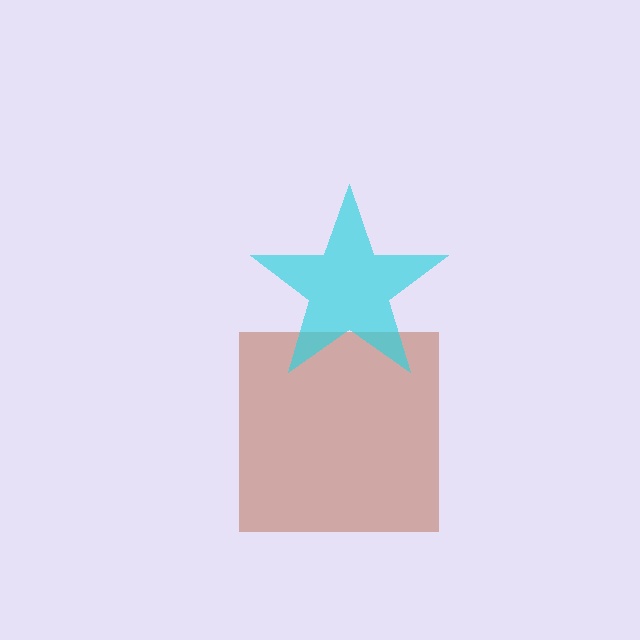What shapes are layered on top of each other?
The layered shapes are: a brown square, a cyan star.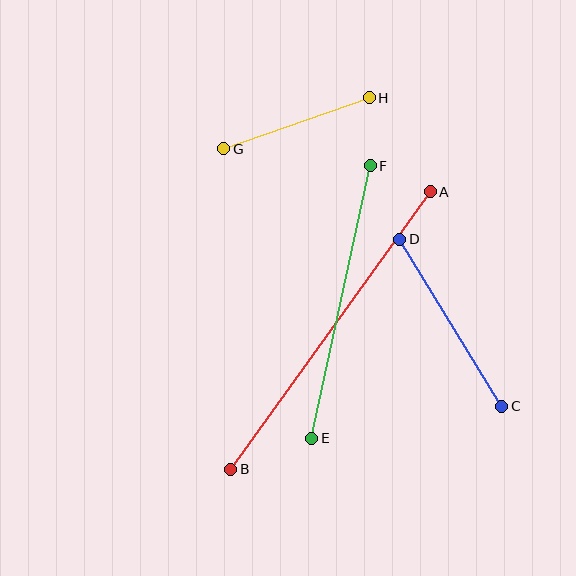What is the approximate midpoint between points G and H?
The midpoint is at approximately (297, 123) pixels.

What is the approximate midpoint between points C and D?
The midpoint is at approximately (451, 323) pixels.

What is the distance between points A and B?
The distance is approximately 342 pixels.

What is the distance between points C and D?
The distance is approximately 196 pixels.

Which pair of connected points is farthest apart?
Points A and B are farthest apart.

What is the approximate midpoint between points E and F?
The midpoint is at approximately (341, 302) pixels.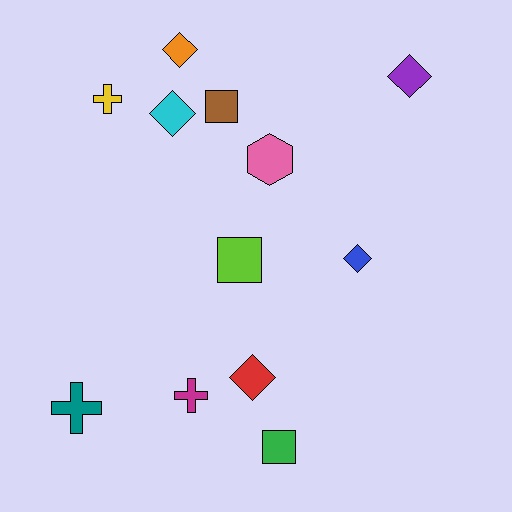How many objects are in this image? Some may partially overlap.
There are 12 objects.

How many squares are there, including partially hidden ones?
There are 3 squares.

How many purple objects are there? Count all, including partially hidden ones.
There is 1 purple object.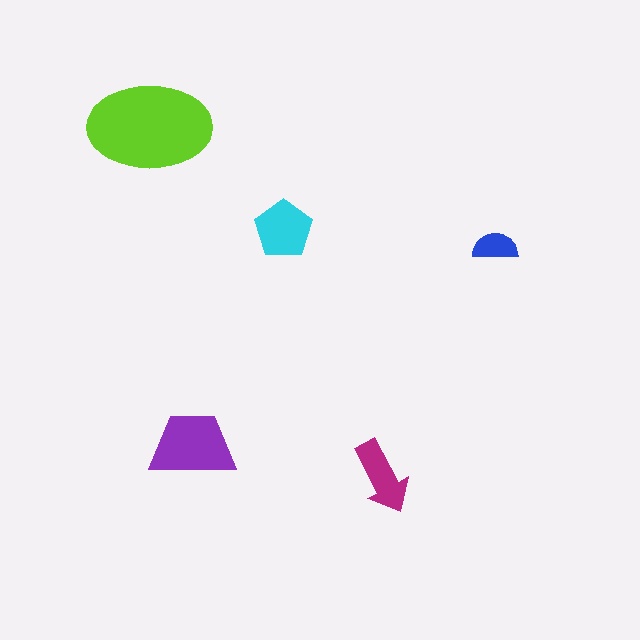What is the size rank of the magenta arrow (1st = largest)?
4th.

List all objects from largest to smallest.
The lime ellipse, the purple trapezoid, the cyan pentagon, the magenta arrow, the blue semicircle.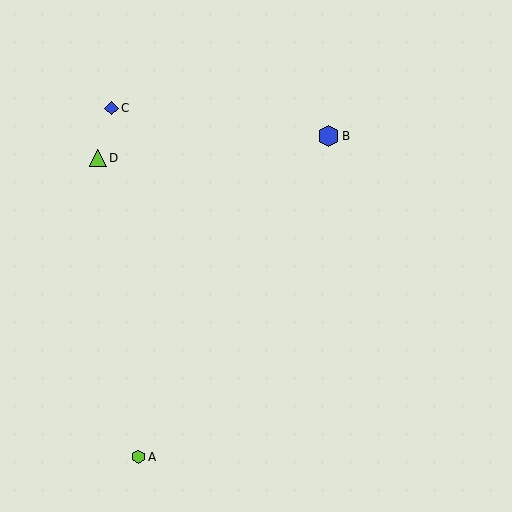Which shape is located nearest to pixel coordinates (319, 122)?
The blue hexagon (labeled B) at (328, 136) is nearest to that location.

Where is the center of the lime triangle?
The center of the lime triangle is at (98, 158).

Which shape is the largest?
The blue hexagon (labeled B) is the largest.